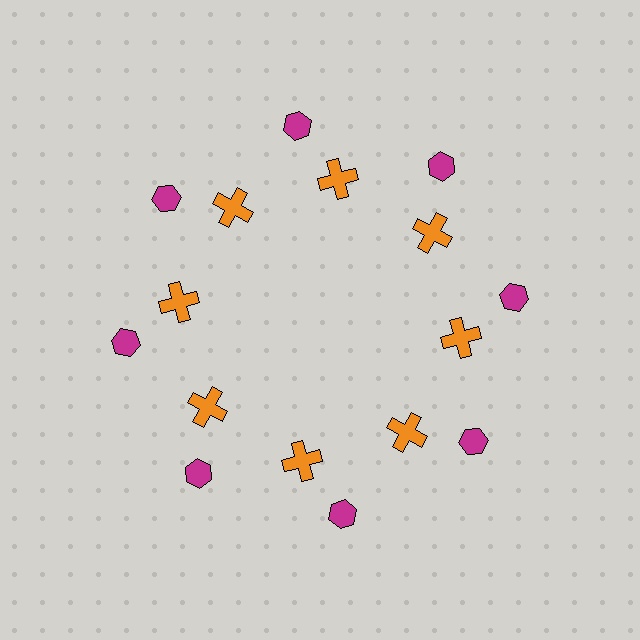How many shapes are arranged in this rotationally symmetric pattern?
There are 16 shapes, arranged in 8 groups of 2.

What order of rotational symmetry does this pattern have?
This pattern has 8-fold rotational symmetry.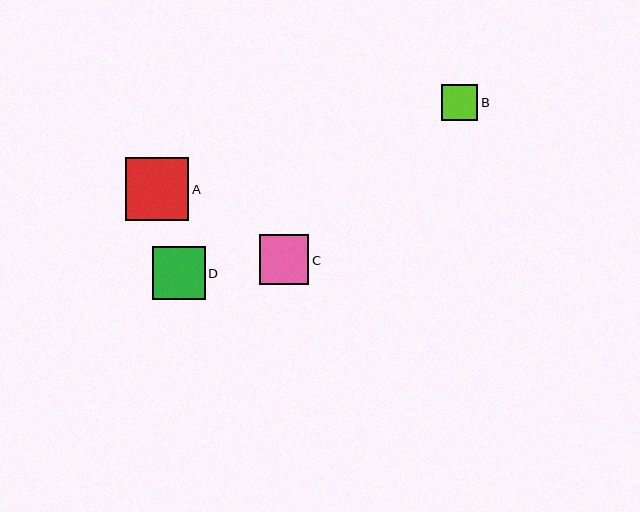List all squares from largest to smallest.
From largest to smallest: A, D, C, B.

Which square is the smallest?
Square B is the smallest with a size of approximately 36 pixels.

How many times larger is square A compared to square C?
Square A is approximately 1.3 times the size of square C.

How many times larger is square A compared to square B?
Square A is approximately 1.7 times the size of square B.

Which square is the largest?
Square A is the largest with a size of approximately 63 pixels.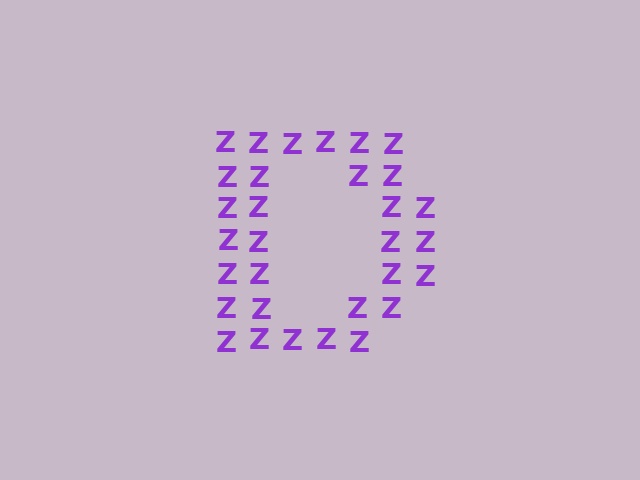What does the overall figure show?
The overall figure shows the letter D.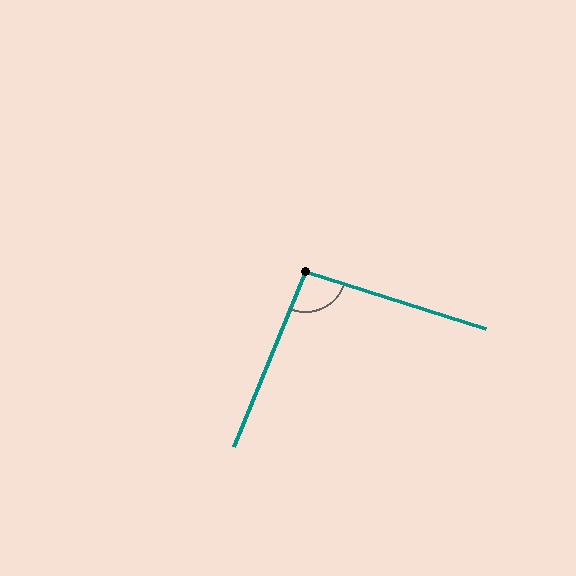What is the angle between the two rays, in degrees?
Approximately 95 degrees.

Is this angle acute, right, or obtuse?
It is approximately a right angle.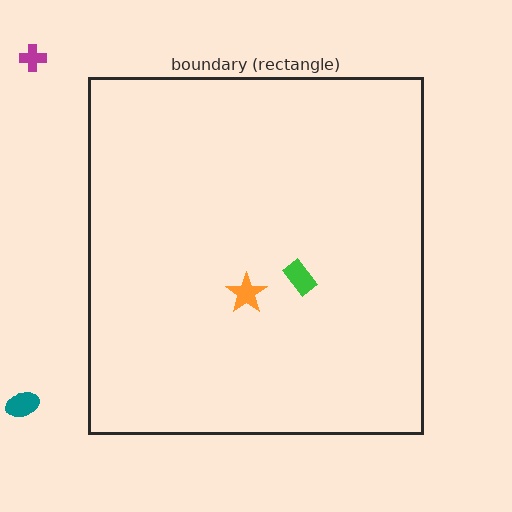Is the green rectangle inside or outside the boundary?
Inside.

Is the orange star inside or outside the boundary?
Inside.